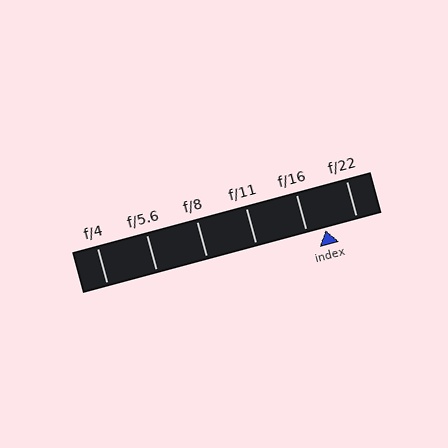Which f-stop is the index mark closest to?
The index mark is closest to f/16.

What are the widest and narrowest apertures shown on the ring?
The widest aperture shown is f/4 and the narrowest is f/22.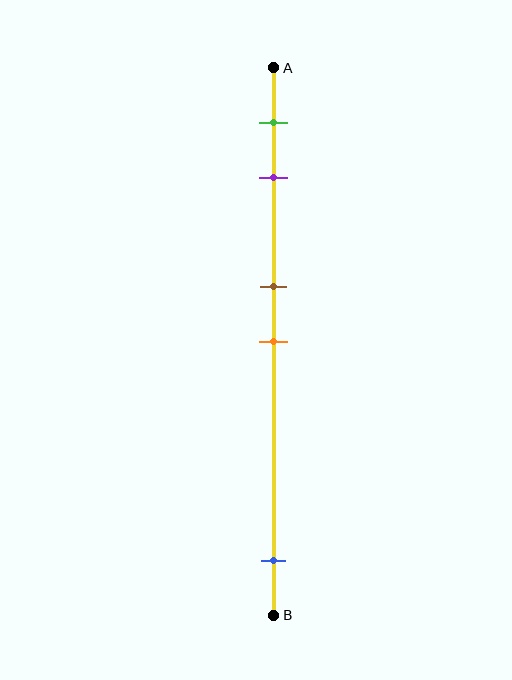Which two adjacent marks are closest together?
The brown and orange marks are the closest adjacent pair.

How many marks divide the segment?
There are 5 marks dividing the segment.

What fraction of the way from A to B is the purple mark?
The purple mark is approximately 20% (0.2) of the way from A to B.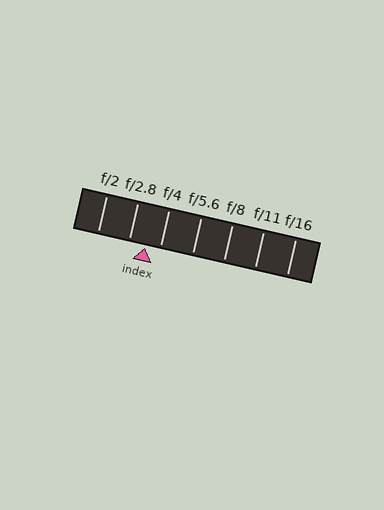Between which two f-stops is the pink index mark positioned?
The index mark is between f/2.8 and f/4.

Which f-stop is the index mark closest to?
The index mark is closest to f/4.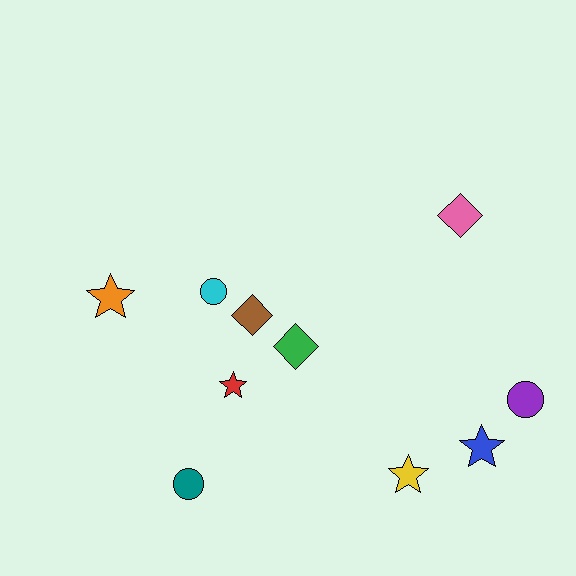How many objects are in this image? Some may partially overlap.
There are 10 objects.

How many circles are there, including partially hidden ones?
There are 3 circles.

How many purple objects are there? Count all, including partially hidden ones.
There is 1 purple object.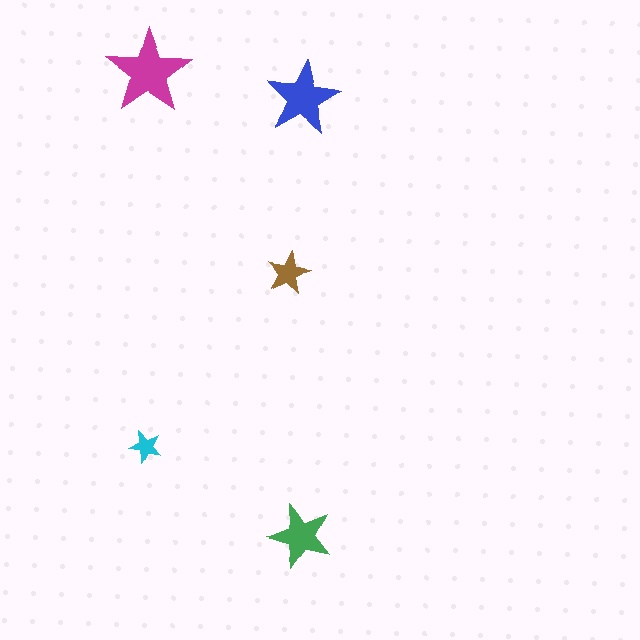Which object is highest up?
The magenta star is topmost.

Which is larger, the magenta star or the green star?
The magenta one.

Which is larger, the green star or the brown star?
The green one.